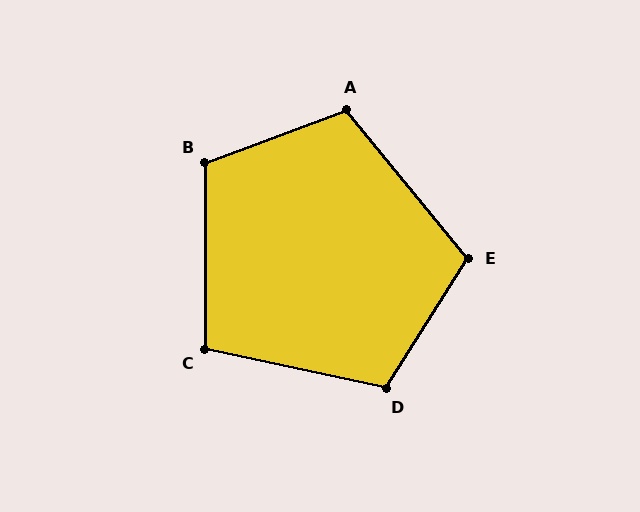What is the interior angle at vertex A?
Approximately 109 degrees (obtuse).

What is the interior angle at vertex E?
Approximately 109 degrees (obtuse).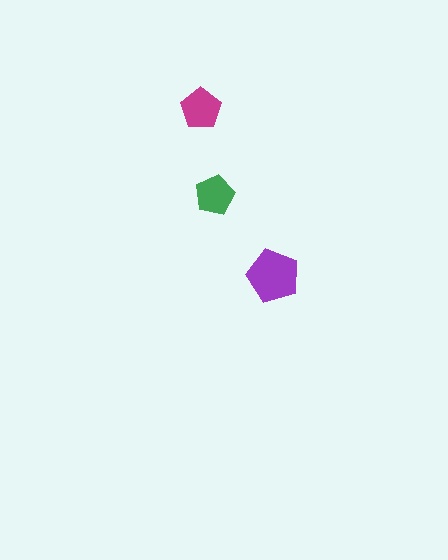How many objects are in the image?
There are 3 objects in the image.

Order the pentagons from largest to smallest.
the purple one, the magenta one, the green one.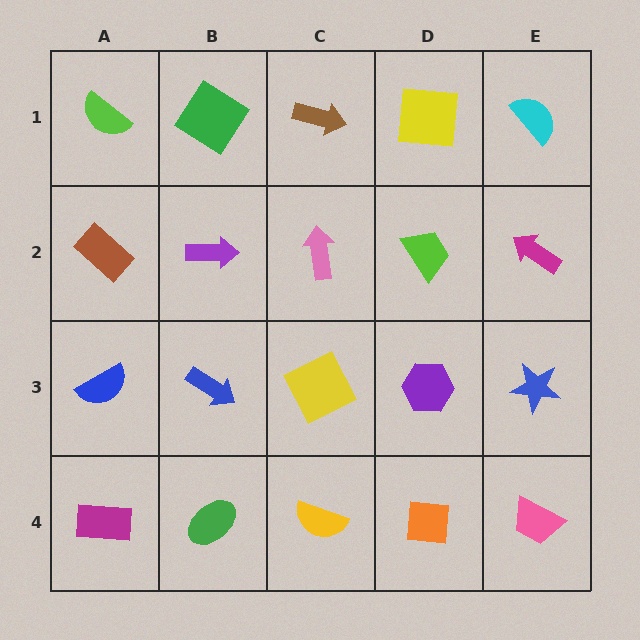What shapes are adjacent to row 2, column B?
A green diamond (row 1, column B), a blue arrow (row 3, column B), a brown rectangle (row 2, column A), a pink arrow (row 2, column C).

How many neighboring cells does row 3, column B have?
4.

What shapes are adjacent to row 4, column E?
A blue star (row 3, column E), an orange square (row 4, column D).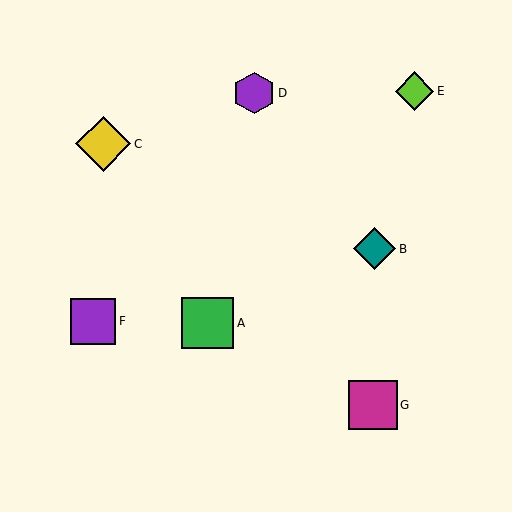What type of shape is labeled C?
Shape C is a yellow diamond.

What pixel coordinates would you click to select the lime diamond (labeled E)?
Click at (415, 91) to select the lime diamond E.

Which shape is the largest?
The yellow diamond (labeled C) is the largest.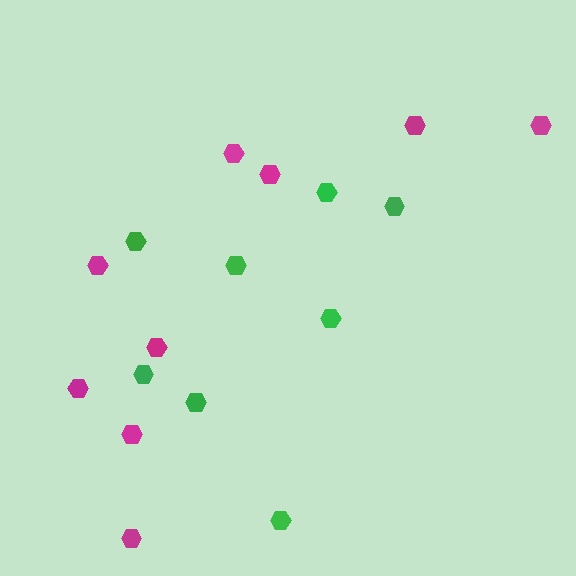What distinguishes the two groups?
There are 2 groups: one group of green hexagons (8) and one group of magenta hexagons (9).